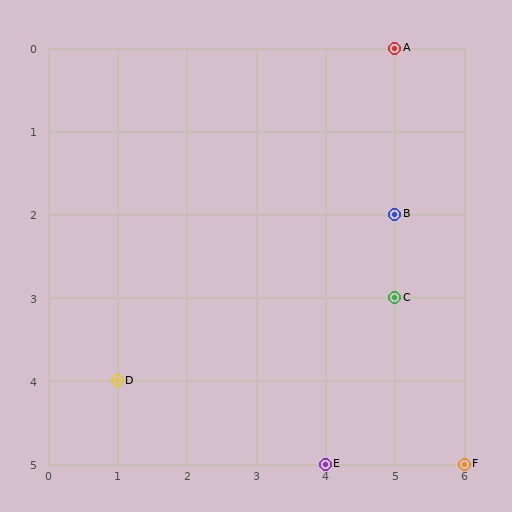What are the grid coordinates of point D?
Point D is at grid coordinates (1, 4).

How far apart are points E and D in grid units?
Points E and D are 3 columns and 1 row apart (about 3.2 grid units diagonally).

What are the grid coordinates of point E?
Point E is at grid coordinates (4, 5).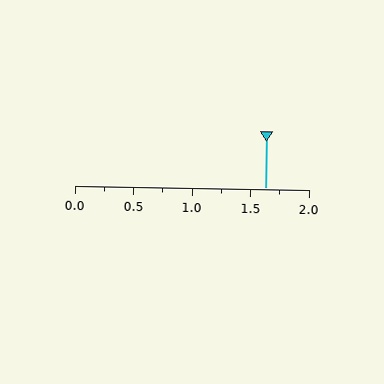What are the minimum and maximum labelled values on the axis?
The axis runs from 0.0 to 2.0.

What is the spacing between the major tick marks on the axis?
The major ticks are spaced 0.5 apart.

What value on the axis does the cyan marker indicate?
The marker indicates approximately 1.62.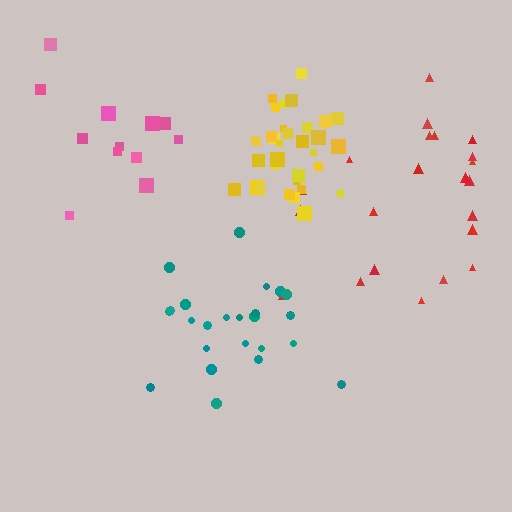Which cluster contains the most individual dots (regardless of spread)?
Yellow (34).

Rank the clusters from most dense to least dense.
yellow, teal, red, pink.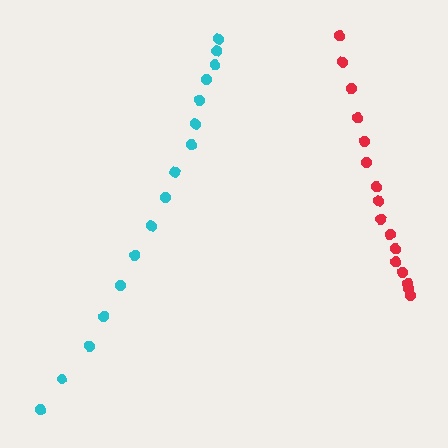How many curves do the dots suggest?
There are 2 distinct paths.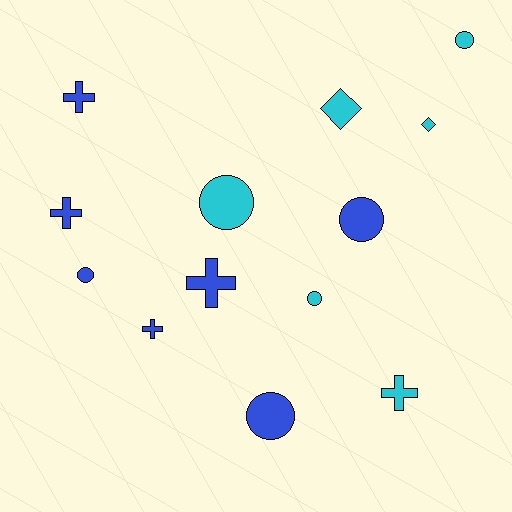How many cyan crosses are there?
There is 1 cyan cross.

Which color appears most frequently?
Blue, with 7 objects.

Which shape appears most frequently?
Circle, with 6 objects.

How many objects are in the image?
There are 13 objects.